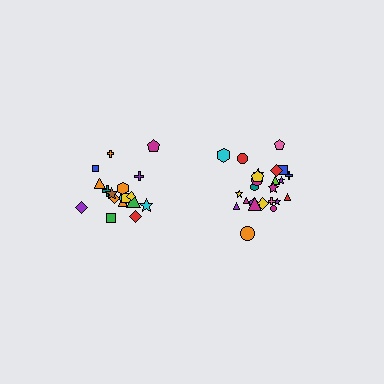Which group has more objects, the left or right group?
The right group.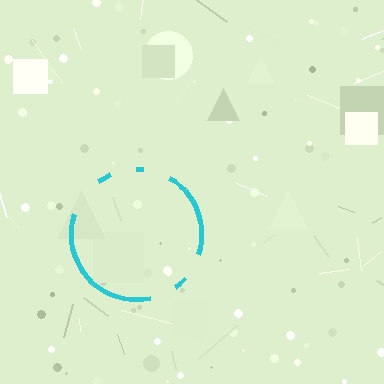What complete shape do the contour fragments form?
The contour fragments form a circle.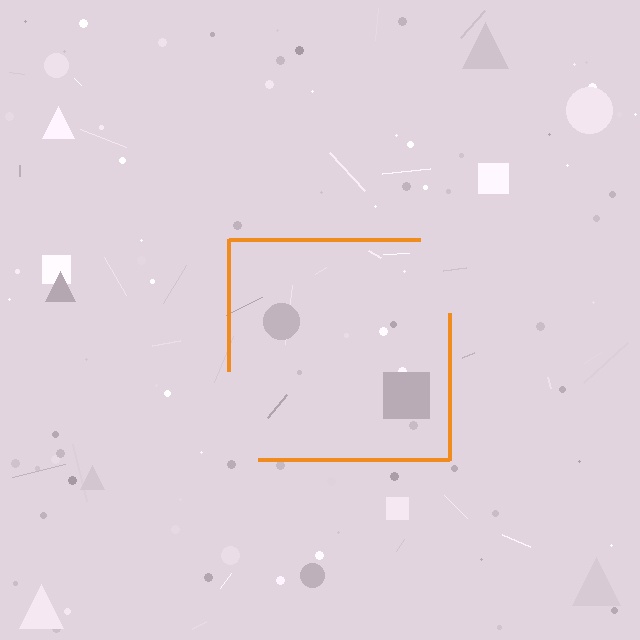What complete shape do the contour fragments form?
The contour fragments form a square.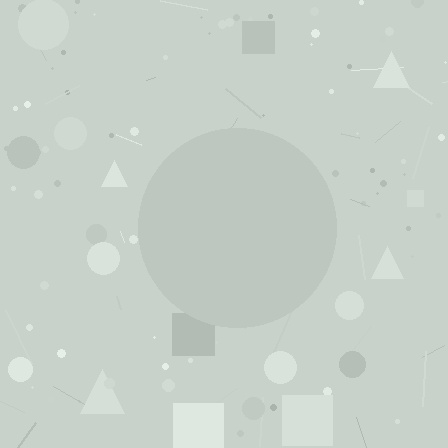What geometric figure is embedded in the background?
A circle is embedded in the background.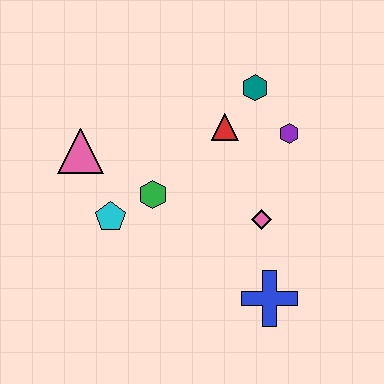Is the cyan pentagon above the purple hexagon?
No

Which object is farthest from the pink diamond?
The pink triangle is farthest from the pink diamond.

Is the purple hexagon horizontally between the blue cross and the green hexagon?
No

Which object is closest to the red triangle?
The teal hexagon is closest to the red triangle.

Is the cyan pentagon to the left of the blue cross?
Yes